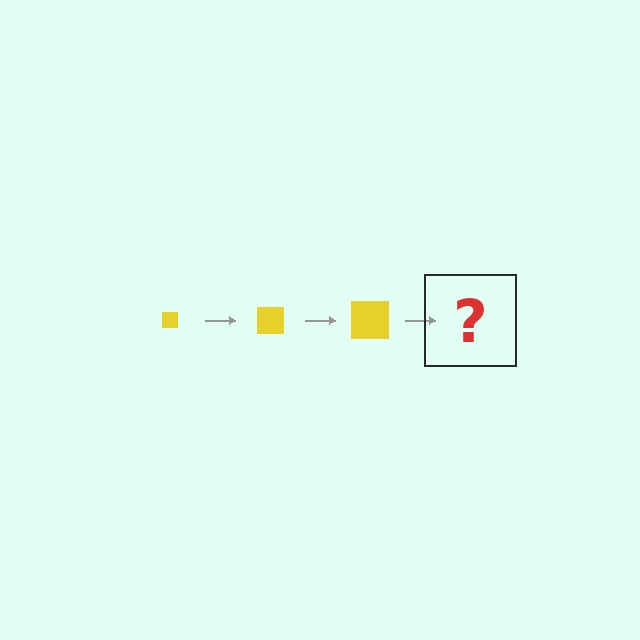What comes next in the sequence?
The next element should be a yellow square, larger than the previous one.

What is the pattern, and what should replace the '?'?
The pattern is that the square gets progressively larger each step. The '?' should be a yellow square, larger than the previous one.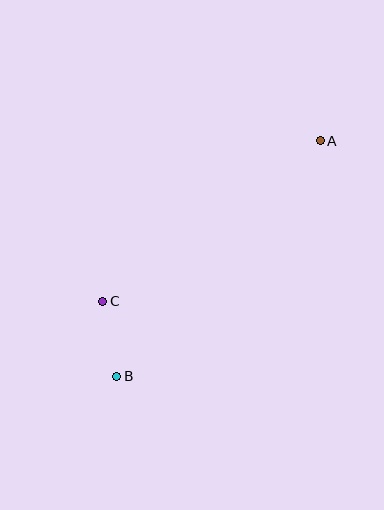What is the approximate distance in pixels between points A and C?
The distance between A and C is approximately 270 pixels.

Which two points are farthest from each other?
Points A and B are farthest from each other.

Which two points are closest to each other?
Points B and C are closest to each other.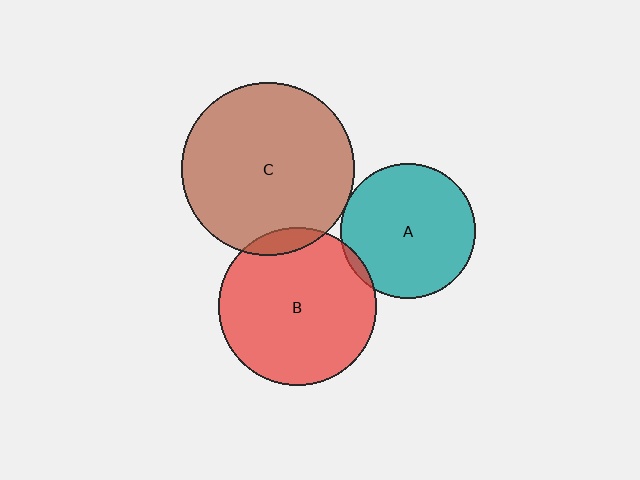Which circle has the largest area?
Circle C (brown).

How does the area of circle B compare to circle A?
Approximately 1.4 times.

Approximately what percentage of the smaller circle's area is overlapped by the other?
Approximately 5%.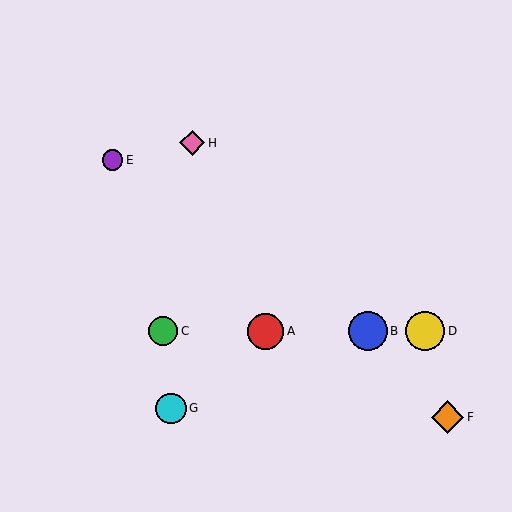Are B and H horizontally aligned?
No, B is at y≈331 and H is at y≈143.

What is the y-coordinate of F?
Object F is at y≈417.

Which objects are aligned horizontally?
Objects A, B, C, D are aligned horizontally.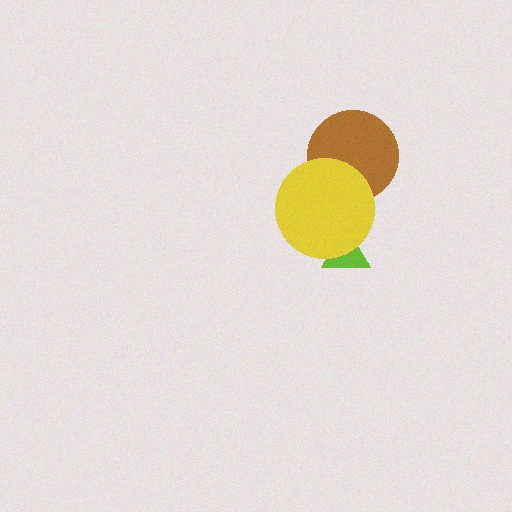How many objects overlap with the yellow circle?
2 objects overlap with the yellow circle.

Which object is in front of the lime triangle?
The yellow circle is in front of the lime triangle.